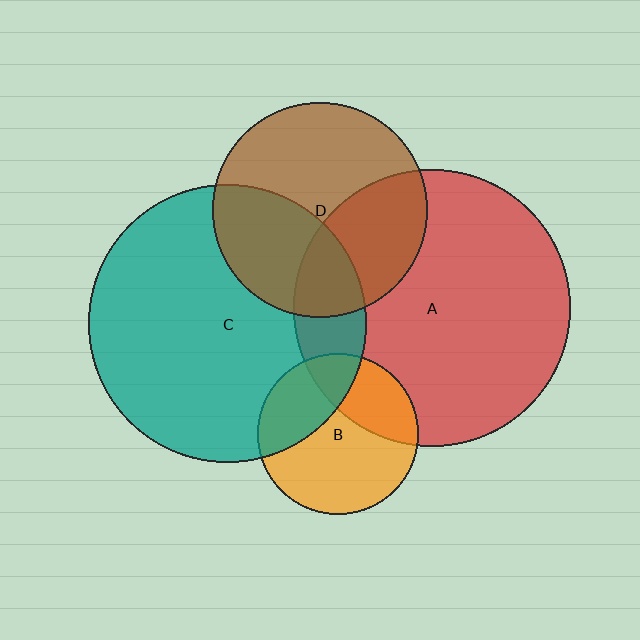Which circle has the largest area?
Circle C (teal).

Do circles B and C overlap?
Yes.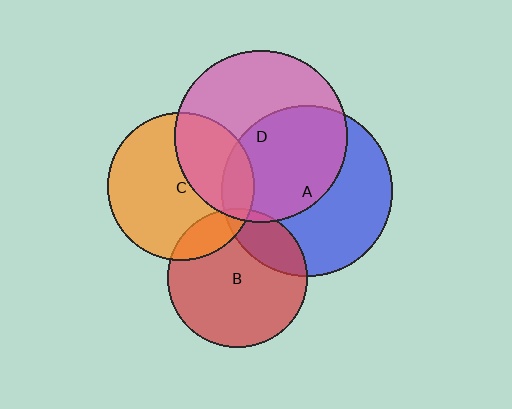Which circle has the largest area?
Circle D (pink).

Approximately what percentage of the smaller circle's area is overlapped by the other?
Approximately 35%.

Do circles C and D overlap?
Yes.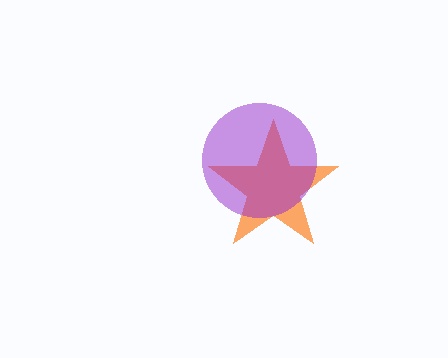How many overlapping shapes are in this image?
There are 2 overlapping shapes in the image.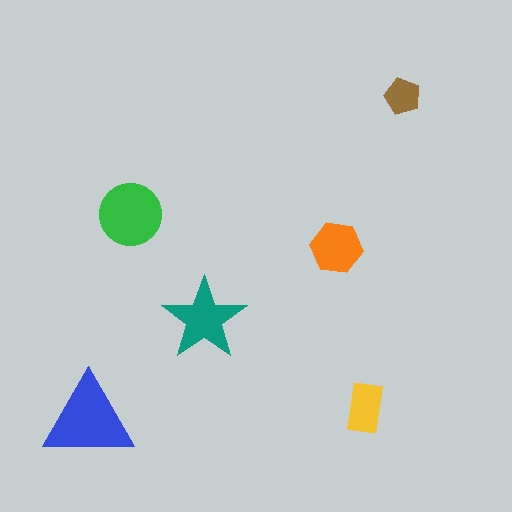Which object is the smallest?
The brown pentagon.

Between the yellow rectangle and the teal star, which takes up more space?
The teal star.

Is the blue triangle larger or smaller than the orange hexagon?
Larger.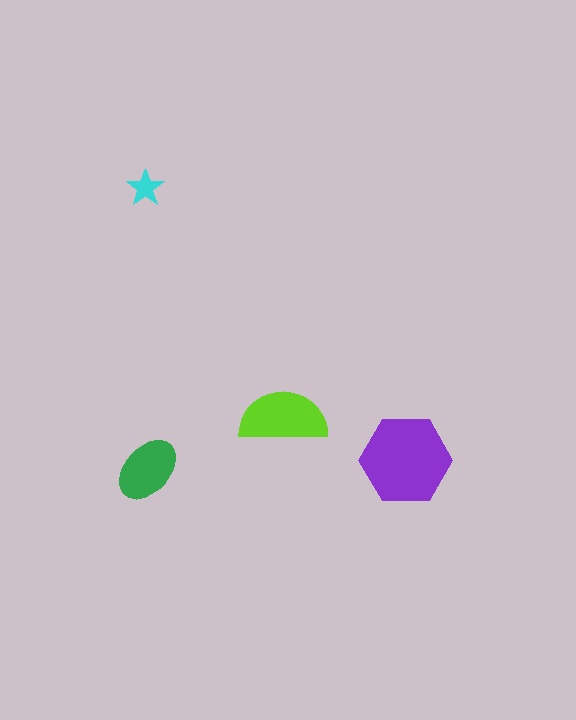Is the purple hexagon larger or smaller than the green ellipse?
Larger.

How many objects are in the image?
There are 4 objects in the image.